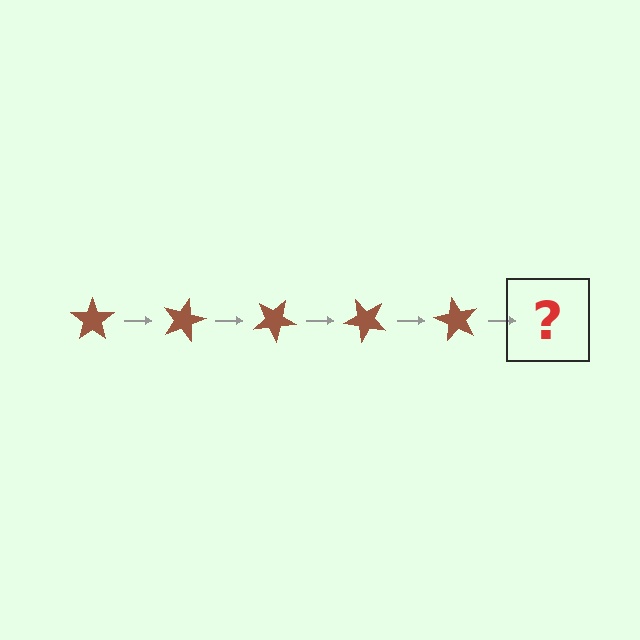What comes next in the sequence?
The next element should be a brown star rotated 75 degrees.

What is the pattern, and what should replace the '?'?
The pattern is that the star rotates 15 degrees each step. The '?' should be a brown star rotated 75 degrees.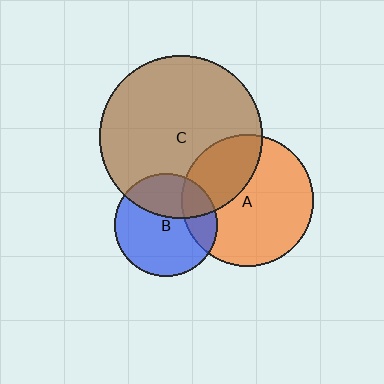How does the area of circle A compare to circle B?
Approximately 1.7 times.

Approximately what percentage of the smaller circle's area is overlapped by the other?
Approximately 20%.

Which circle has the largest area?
Circle C (brown).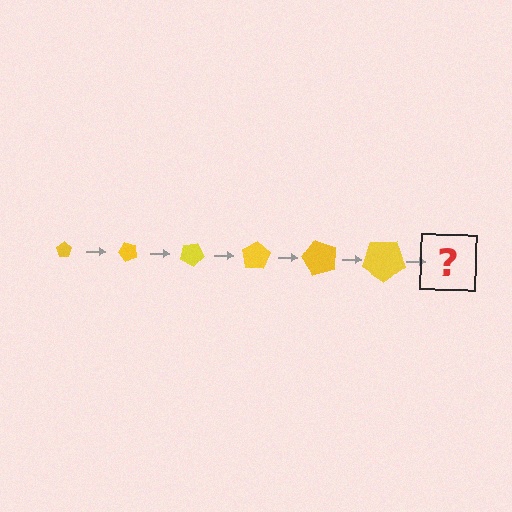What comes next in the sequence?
The next element should be a pentagon, larger than the previous one and rotated 300 degrees from the start.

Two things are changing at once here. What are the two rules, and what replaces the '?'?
The two rules are that the pentagon grows larger each step and it rotates 50 degrees each step. The '?' should be a pentagon, larger than the previous one and rotated 300 degrees from the start.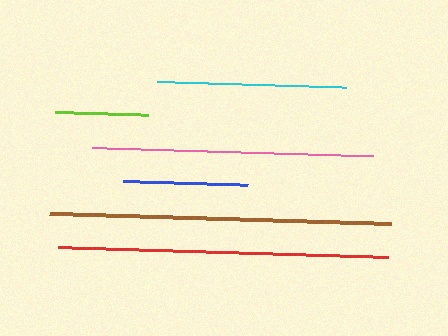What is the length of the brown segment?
The brown segment is approximately 343 pixels long.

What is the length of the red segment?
The red segment is approximately 331 pixels long.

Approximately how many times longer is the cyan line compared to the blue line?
The cyan line is approximately 1.5 times the length of the blue line.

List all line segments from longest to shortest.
From longest to shortest: brown, red, pink, cyan, blue, lime.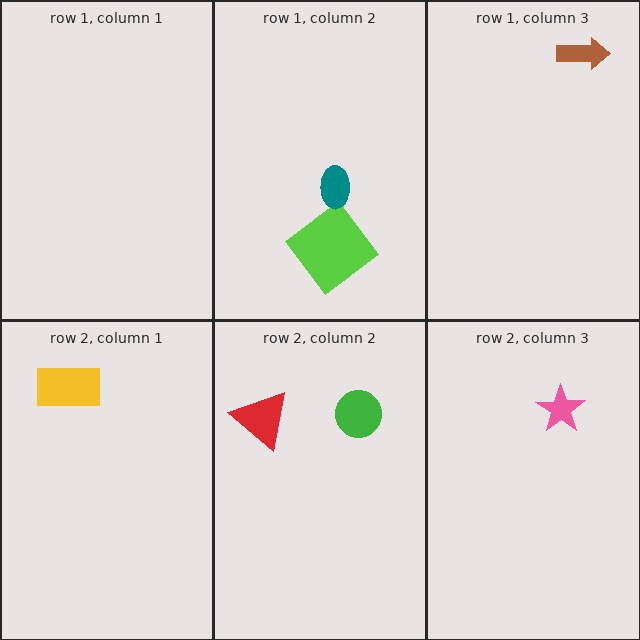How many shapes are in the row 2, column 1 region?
1.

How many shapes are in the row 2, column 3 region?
1.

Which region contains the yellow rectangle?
The row 2, column 1 region.